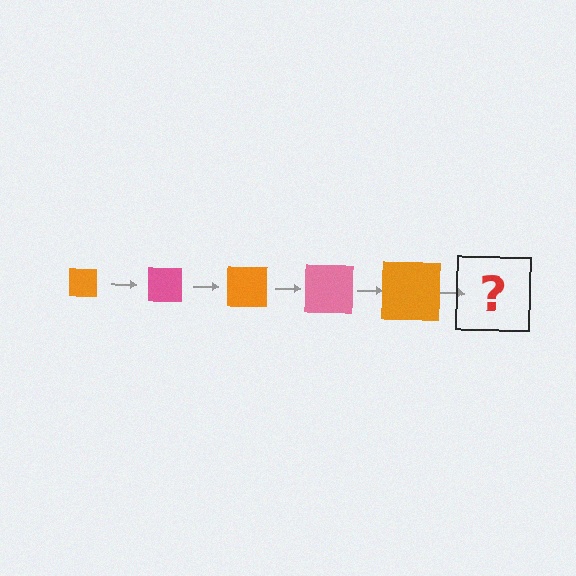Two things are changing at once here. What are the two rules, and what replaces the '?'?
The two rules are that the square grows larger each step and the color cycles through orange and pink. The '?' should be a pink square, larger than the previous one.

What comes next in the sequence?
The next element should be a pink square, larger than the previous one.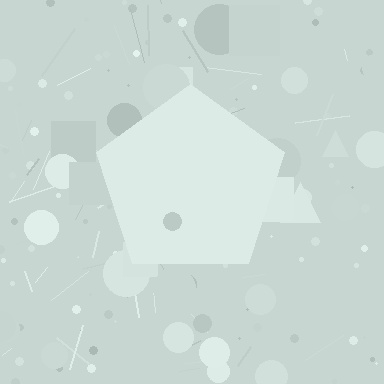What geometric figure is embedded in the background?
A pentagon is embedded in the background.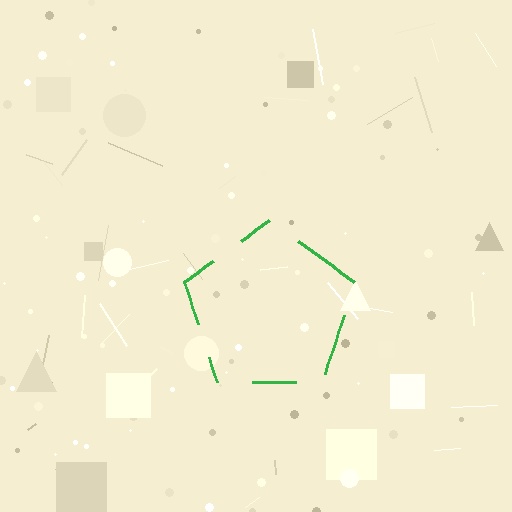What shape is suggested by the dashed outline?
The dashed outline suggests a pentagon.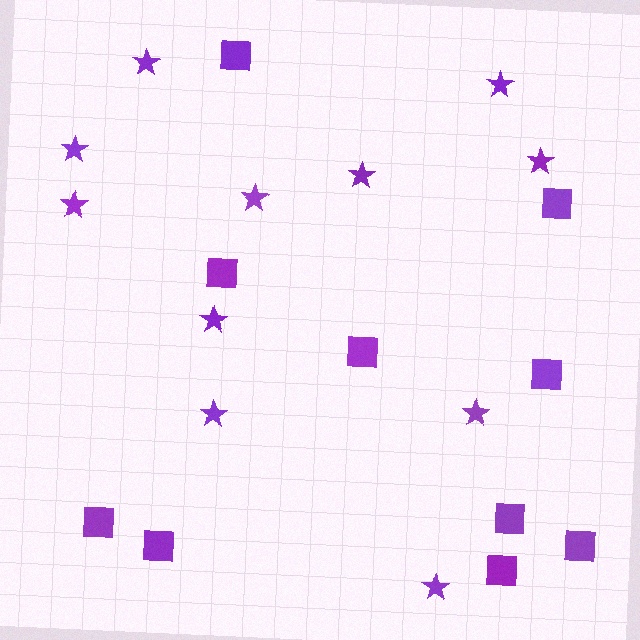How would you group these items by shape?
There are 2 groups: one group of stars (11) and one group of squares (10).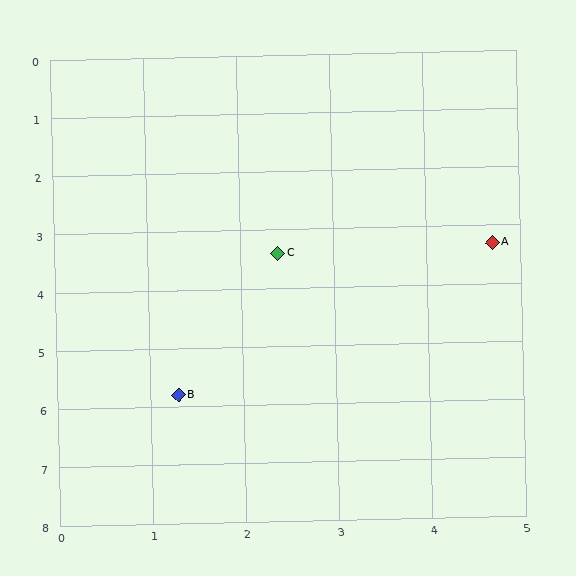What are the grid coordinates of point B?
Point B is at approximately (1.3, 5.8).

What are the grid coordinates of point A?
Point A is at approximately (4.7, 3.3).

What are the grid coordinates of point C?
Point C is at approximately (2.4, 3.4).